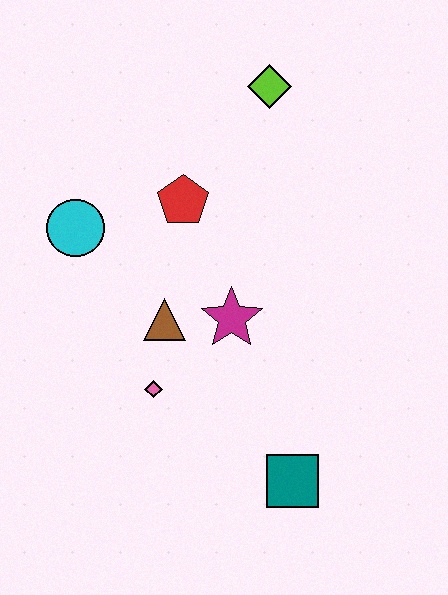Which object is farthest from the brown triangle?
The lime diamond is farthest from the brown triangle.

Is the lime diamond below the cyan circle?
No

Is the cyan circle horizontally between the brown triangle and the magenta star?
No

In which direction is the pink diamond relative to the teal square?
The pink diamond is to the left of the teal square.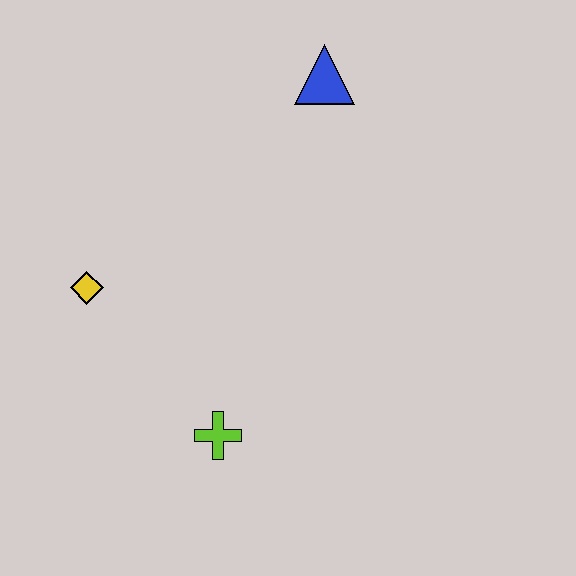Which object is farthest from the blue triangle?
The lime cross is farthest from the blue triangle.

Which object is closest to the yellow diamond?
The lime cross is closest to the yellow diamond.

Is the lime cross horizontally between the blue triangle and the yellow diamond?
Yes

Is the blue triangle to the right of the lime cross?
Yes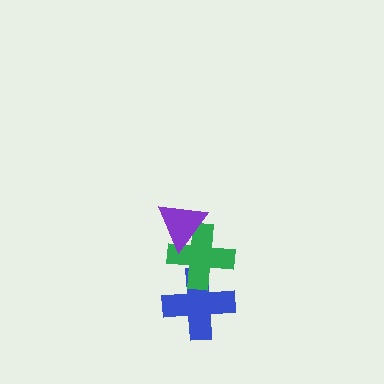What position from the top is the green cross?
The green cross is 2nd from the top.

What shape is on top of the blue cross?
The green cross is on top of the blue cross.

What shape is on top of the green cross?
The purple triangle is on top of the green cross.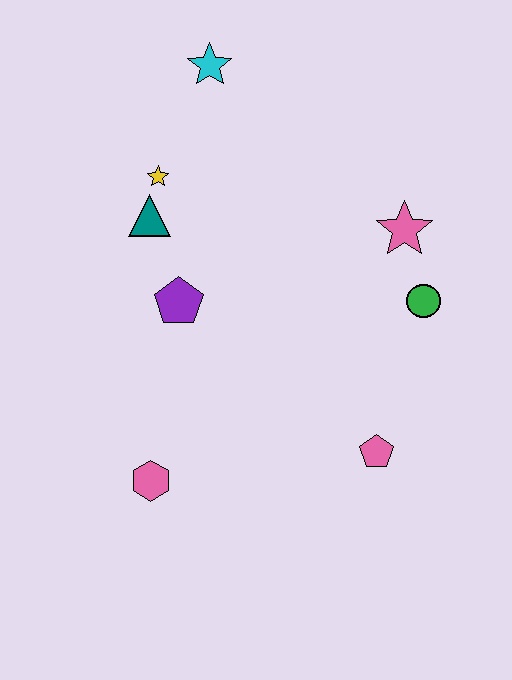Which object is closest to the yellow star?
The teal triangle is closest to the yellow star.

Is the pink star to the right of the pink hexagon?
Yes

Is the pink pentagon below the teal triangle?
Yes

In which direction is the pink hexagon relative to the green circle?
The pink hexagon is to the left of the green circle.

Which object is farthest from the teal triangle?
The pink pentagon is farthest from the teal triangle.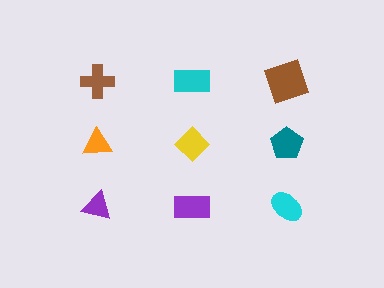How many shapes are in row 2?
3 shapes.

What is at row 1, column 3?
A brown square.